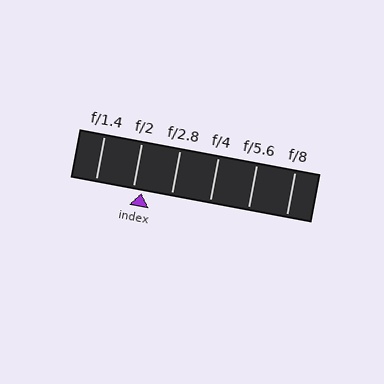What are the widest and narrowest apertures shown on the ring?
The widest aperture shown is f/1.4 and the narrowest is f/8.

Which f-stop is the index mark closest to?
The index mark is closest to f/2.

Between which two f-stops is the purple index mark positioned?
The index mark is between f/2 and f/2.8.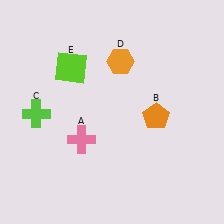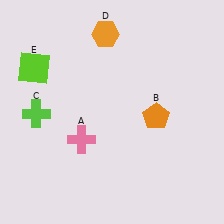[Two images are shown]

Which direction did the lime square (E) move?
The lime square (E) moved left.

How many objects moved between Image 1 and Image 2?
2 objects moved between the two images.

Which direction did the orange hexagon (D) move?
The orange hexagon (D) moved up.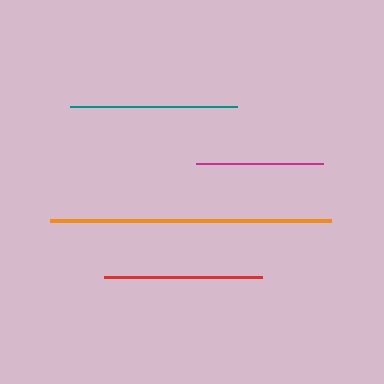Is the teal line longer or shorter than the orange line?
The orange line is longer than the teal line.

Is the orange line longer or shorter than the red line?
The orange line is longer than the red line.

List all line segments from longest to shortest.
From longest to shortest: orange, teal, red, magenta.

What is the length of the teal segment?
The teal segment is approximately 168 pixels long.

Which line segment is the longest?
The orange line is the longest at approximately 281 pixels.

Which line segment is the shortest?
The magenta line is the shortest at approximately 127 pixels.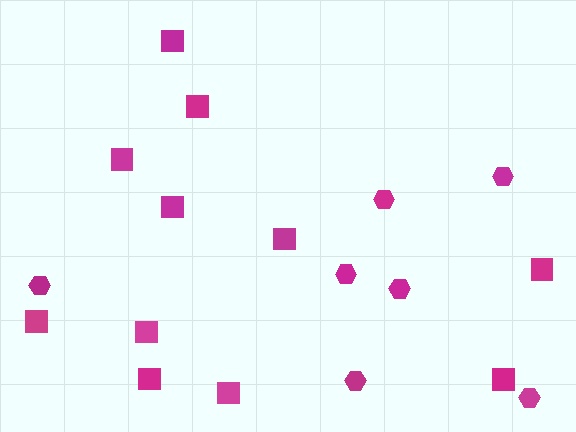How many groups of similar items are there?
There are 2 groups: one group of squares (11) and one group of hexagons (7).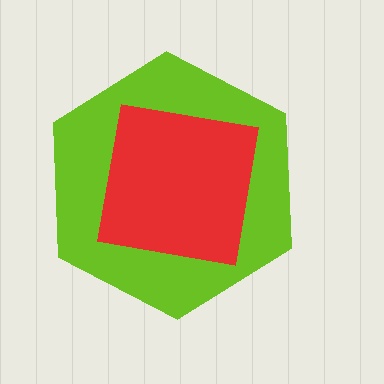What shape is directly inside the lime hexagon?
The red square.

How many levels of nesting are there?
2.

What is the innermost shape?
The red square.